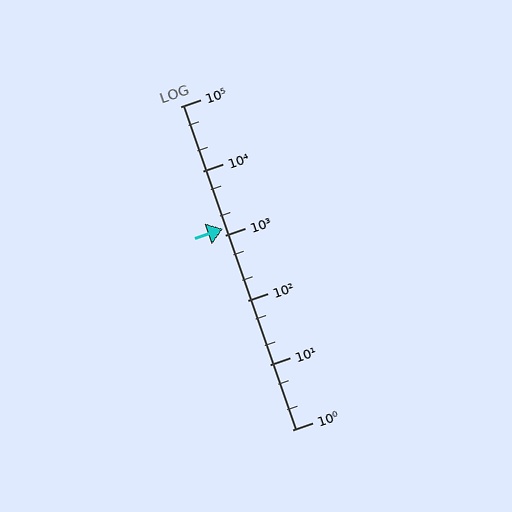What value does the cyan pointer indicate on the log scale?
The pointer indicates approximately 1300.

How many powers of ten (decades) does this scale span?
The scale spans 5 decades, from 1 to 100000.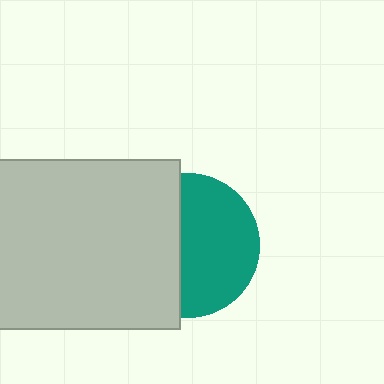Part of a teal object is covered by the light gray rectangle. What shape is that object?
It is a circle.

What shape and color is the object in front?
The object in front is a light gray rectangle.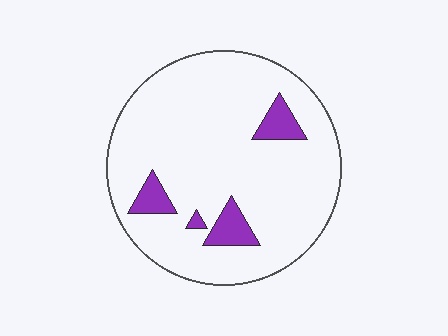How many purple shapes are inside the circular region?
4.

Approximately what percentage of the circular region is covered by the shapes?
Approximately 10%.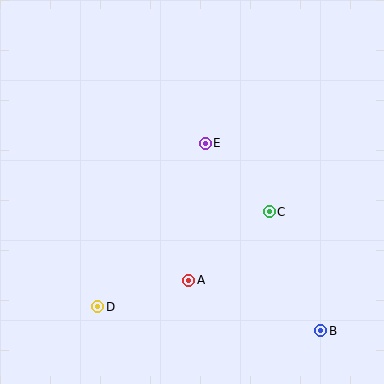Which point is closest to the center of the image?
Point E at (205, 143) is closest to the center.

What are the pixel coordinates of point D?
Point D is at (98, 307).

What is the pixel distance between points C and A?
The distance between C and A is 106 pixels.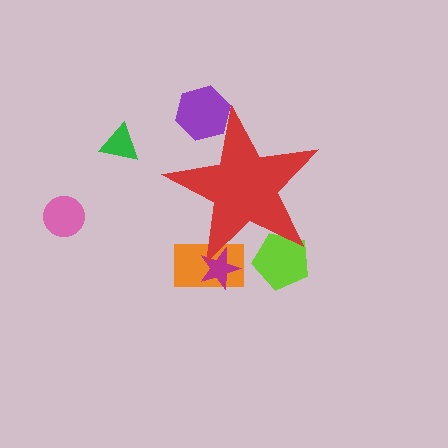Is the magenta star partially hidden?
Yes, the magenta star is partially hidden behind the red star.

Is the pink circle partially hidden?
No, the pink circle is fully visible.